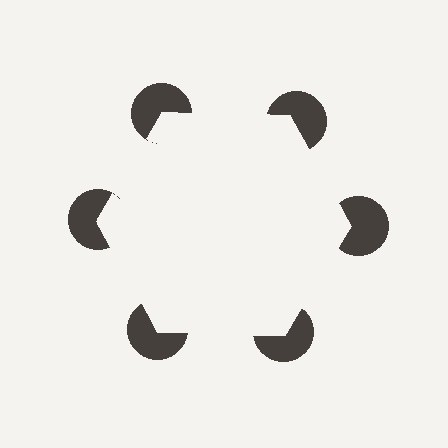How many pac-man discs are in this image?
There are 6 — one at each vertex of the illusory hexagon.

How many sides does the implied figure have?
6 sides.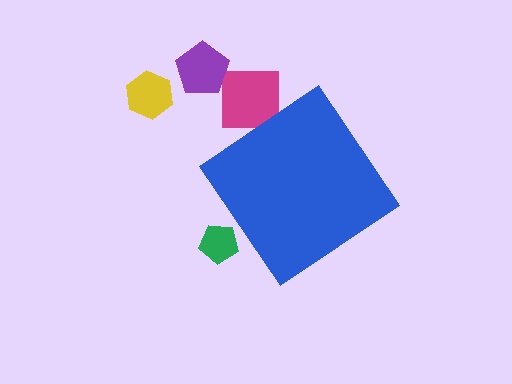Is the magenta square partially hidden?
Yes, the magenta square is partially hidden behind the blue diamond.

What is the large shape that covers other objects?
A blue diamond.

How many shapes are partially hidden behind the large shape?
2 shapes are partially hidden.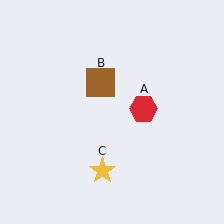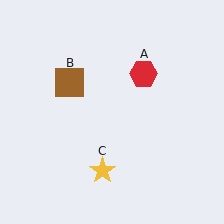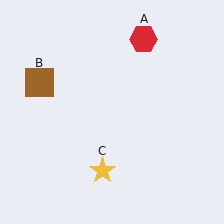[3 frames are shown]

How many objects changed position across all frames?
2 objects changed position: red hexagon (object A), brown square (object B).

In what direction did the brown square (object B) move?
The brown square (object B) moved left.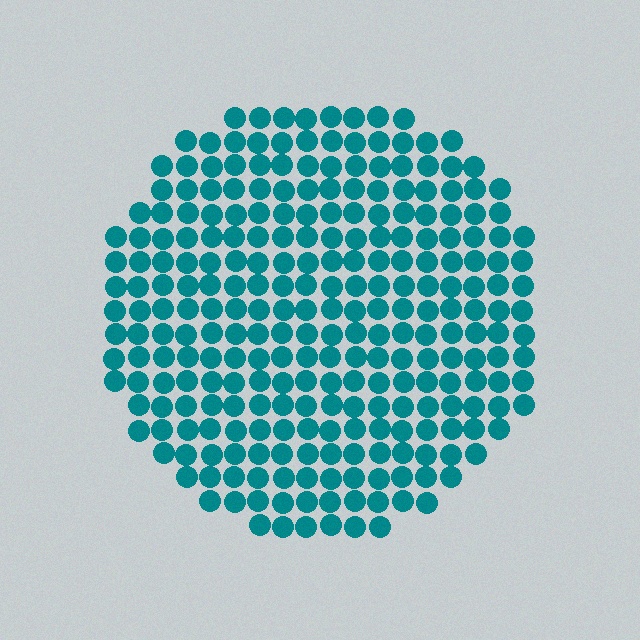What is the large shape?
The large shape is a circle.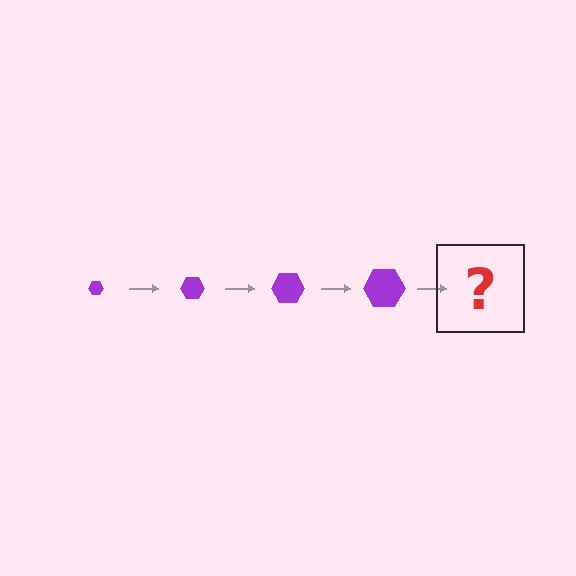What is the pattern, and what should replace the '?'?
The pattern is that the hexagon gets progressively larger each step. The '?' should be a purple hexagon, larger than the previous one.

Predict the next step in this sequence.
The next step is a purple hexagon, larger than the previous one.